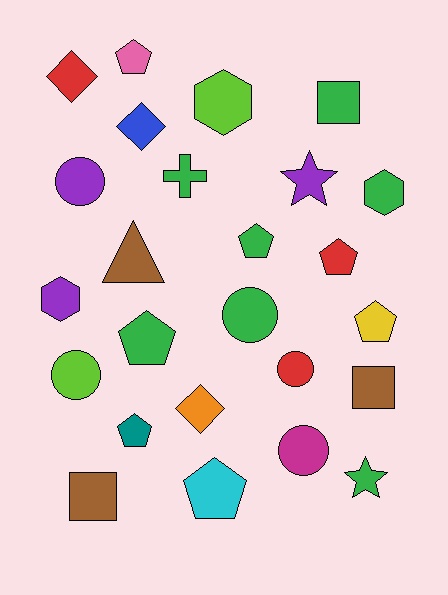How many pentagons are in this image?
There are 7 pentagons.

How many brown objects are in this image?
There are 3 brown objects.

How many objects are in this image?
There are 25 objects.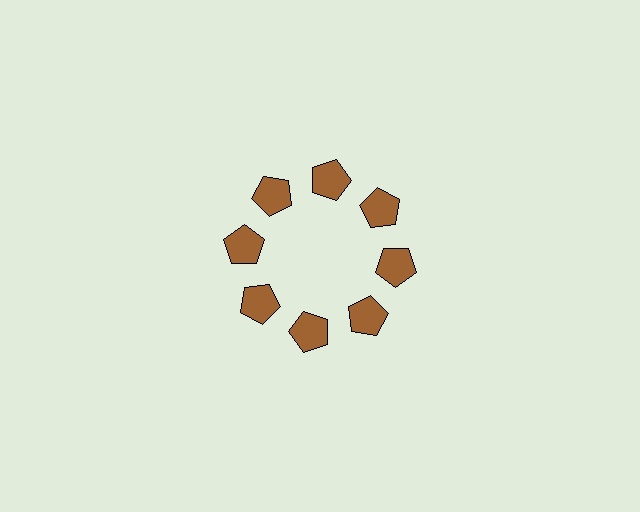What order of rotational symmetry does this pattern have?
This pattern has 8-fold rotational symmetry.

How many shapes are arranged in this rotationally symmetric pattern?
There are 8 shapes, arranged in 8 groups of 1.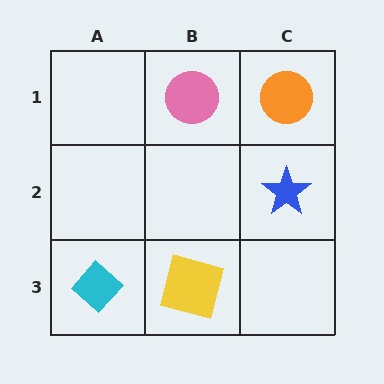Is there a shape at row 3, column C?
No, that cell is empty.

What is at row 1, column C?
An orange circle.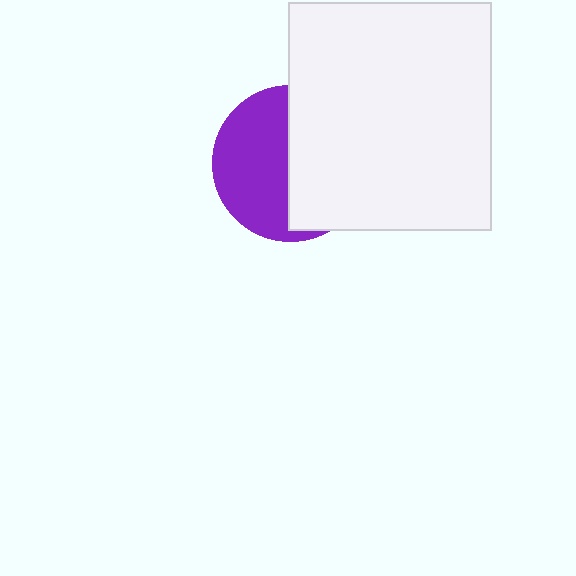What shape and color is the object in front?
The object in front is a white rectangle.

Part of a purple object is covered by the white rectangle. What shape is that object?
It is a circle.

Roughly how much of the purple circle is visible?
About half of it is visible (roughly 49%).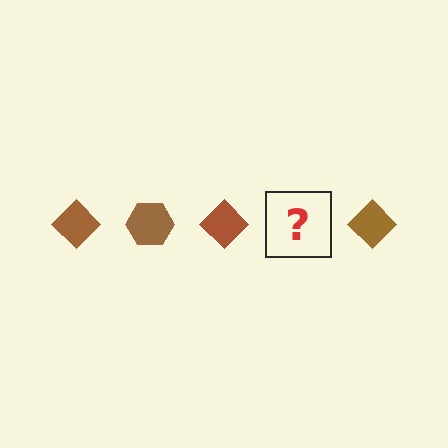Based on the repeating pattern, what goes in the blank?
The blank should be a brown hexagon.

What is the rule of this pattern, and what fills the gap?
The rule is that the pattern cycles through diamond, hexagon shapes in brown. The gap should be filled with a brown hexagon.